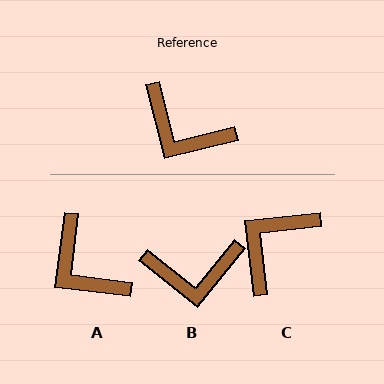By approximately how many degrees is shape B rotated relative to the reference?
Approximately 37 degrees counter-clockwise.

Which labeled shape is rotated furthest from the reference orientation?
C, about 98 degrees away.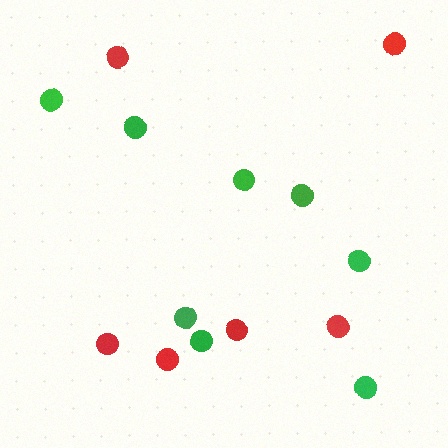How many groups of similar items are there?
There are 2 groups: one group of green circles (8) and one group of red circles (6).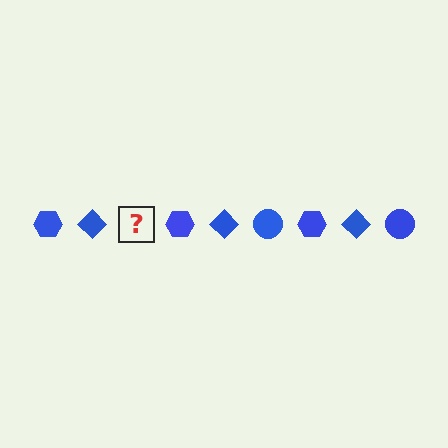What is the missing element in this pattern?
The missing element is a blue circle.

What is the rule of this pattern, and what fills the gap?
The rule is that the pattern cycles through hexagon, diamond, circle shapes in blue. The gap should be filled with a blue circle.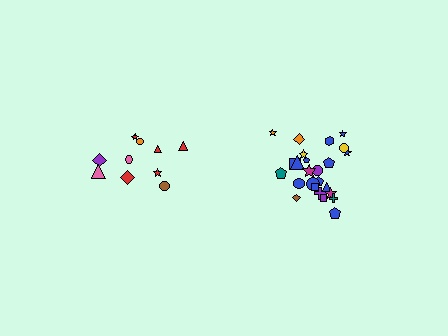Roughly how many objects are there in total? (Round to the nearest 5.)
Roughly 35 objects in total.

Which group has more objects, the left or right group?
The right group.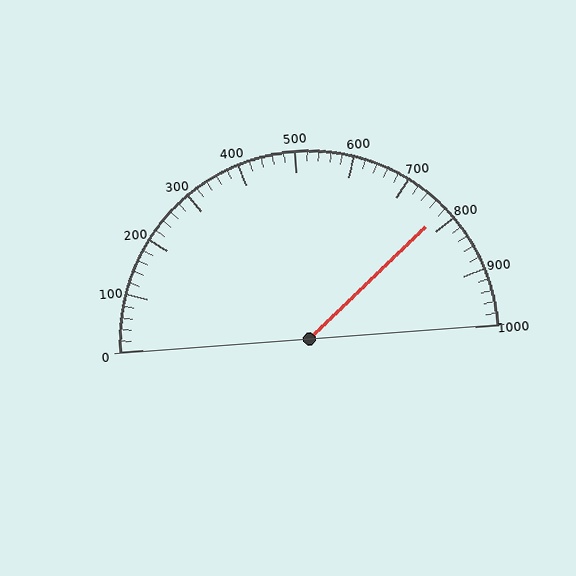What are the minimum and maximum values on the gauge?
The gauge ranges from 0 to 1000.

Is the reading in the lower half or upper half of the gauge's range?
The reading is in the upper half of the range (0 to 1000).